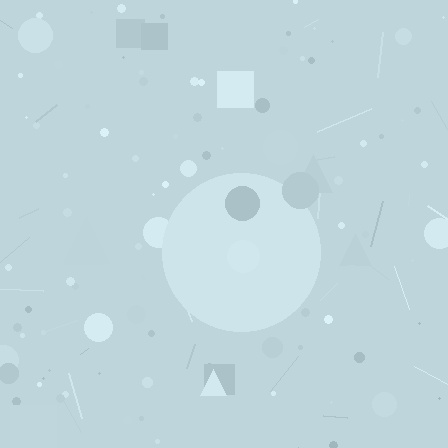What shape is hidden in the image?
A circle is hidden in the image.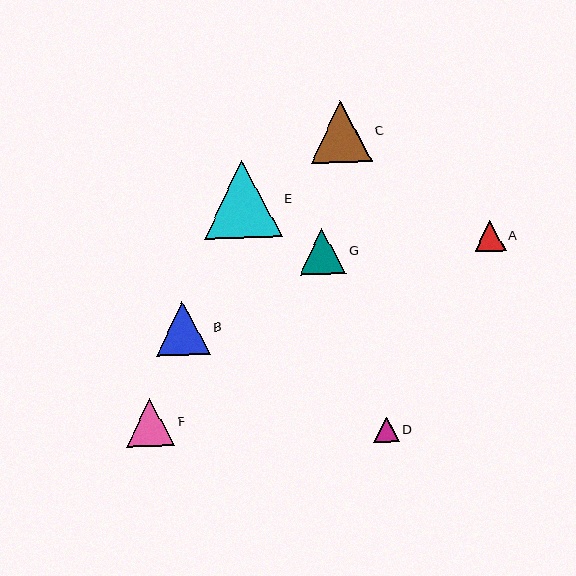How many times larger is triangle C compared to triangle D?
Triangle C is approximately 2.4 times the size of triangle D.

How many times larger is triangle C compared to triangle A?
Triangle C is approximately 2.0 times the size of triangle A.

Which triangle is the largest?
Triangle E is the largest with a size of approximately 78 pixels.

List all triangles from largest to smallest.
From largest to smallest: E, C, B, F, G, A, D.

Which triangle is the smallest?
Triangle D is the smallest with a size of approximately 25 pixels.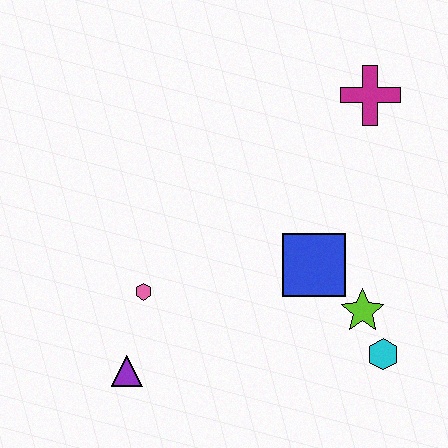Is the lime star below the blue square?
Yes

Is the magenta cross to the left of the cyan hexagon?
Yes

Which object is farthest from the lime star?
The purple triangle is farthest from the lime star.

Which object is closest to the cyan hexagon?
The lime star is closest to the cyan hexagon.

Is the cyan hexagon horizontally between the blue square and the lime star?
No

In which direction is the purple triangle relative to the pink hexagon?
The purple triangle is below the pink hexagon.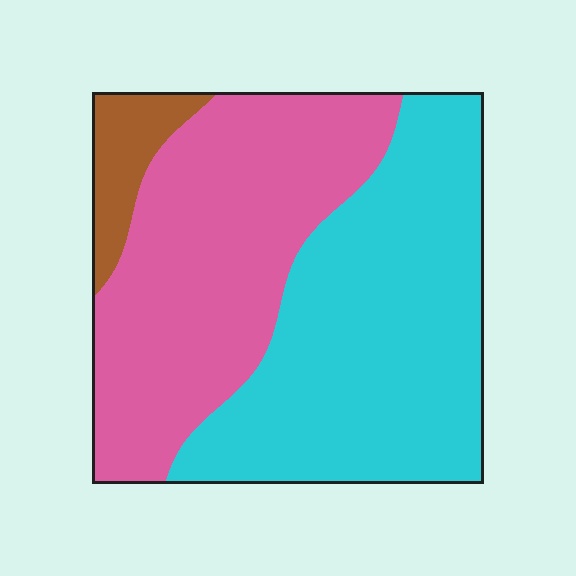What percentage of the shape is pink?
Pink covers 44% of the shape.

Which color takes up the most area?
Cyan, at roughly 50%.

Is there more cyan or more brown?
Cyan.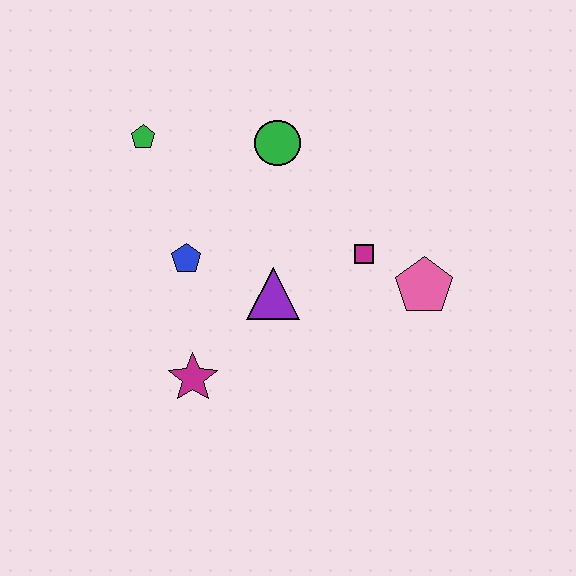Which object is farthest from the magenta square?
The green pentagon is farthest from the magenta square.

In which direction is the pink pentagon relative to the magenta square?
The pink pentagon is to the right of the magenta square.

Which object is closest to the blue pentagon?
The purple triangle is closest to the blue pentagon.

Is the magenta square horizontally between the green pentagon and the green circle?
No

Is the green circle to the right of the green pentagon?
Yes